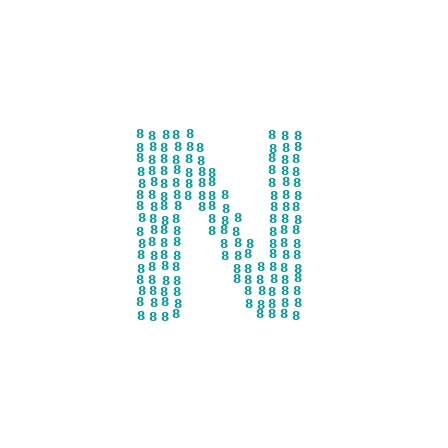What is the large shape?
The large shape is the letter N.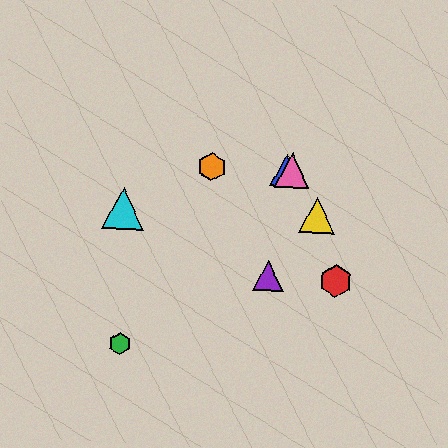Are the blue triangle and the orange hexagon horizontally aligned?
Yes, both are at y≈170.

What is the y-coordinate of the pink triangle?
The pink triangle is at y≈171.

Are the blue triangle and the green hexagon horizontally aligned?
No, the blue triangle is at y≈170 and the green hexagon is at y≈343.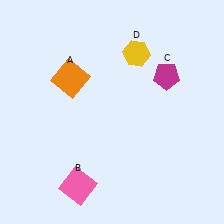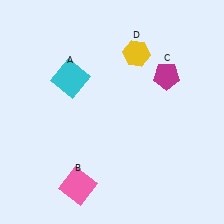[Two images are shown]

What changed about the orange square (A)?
In Image 1, A is orange. In Image 2, it changed to cyan.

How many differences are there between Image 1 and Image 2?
There is 1 difference between the two images.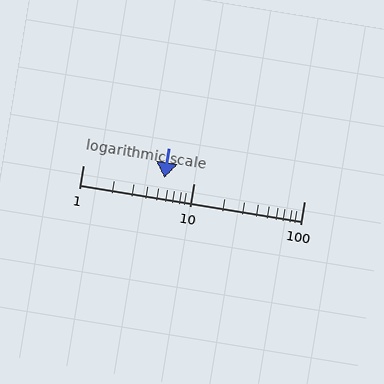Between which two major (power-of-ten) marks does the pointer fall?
The pointer is between 1 and 10.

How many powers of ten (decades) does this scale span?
The scale spans 2 decades, from 1 to 100.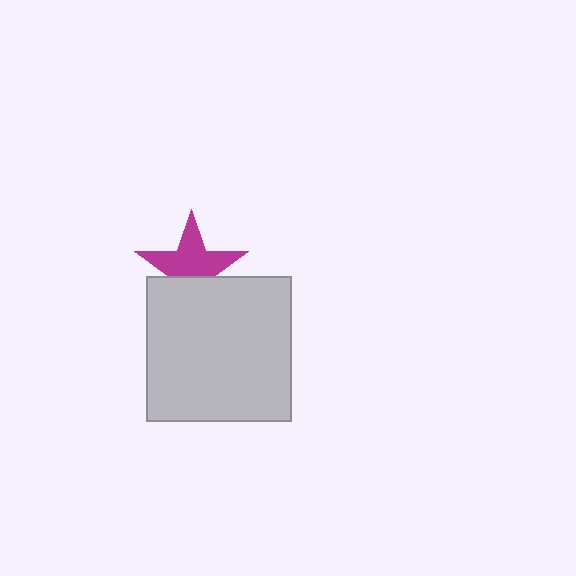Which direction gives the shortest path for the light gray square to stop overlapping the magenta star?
Moving down gives the shortest separation.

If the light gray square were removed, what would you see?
You would see the complete magenta star.